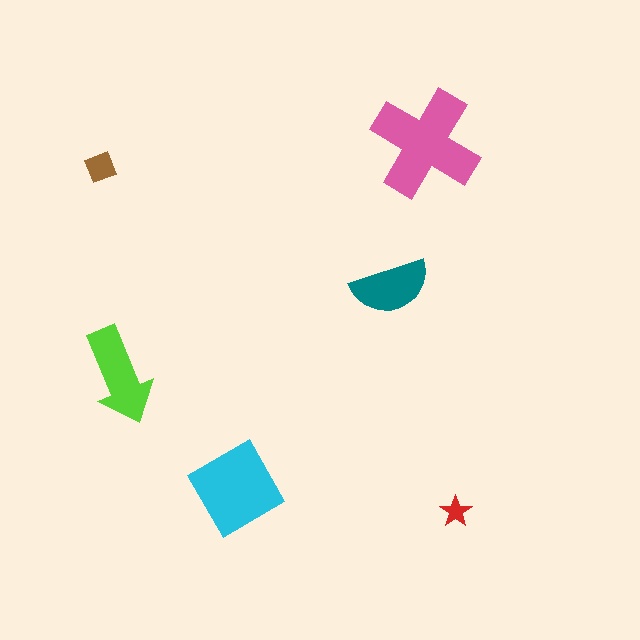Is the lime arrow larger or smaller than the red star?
Larger.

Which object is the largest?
The pink cross.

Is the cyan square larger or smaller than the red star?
Larger.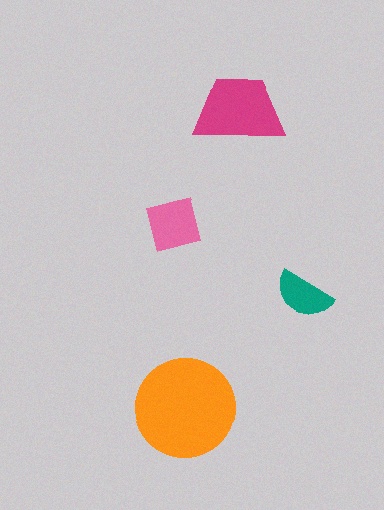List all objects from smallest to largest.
The teal semicircle, the pink square, the magenta trapezoid, the orange circle.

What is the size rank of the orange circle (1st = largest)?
1st.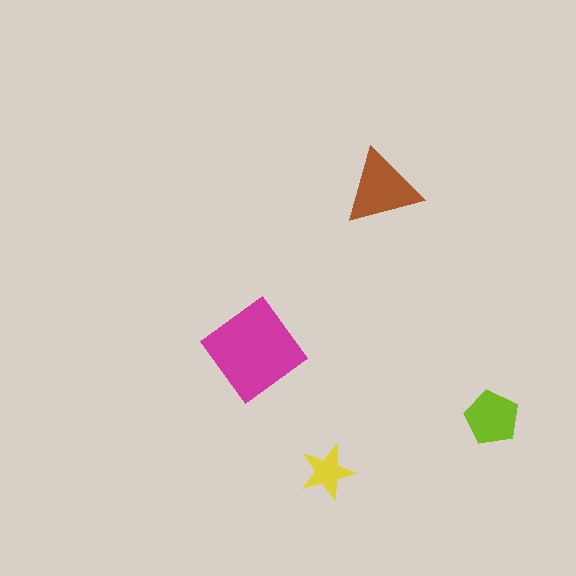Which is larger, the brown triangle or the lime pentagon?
The brown triangle.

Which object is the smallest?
The yellow star.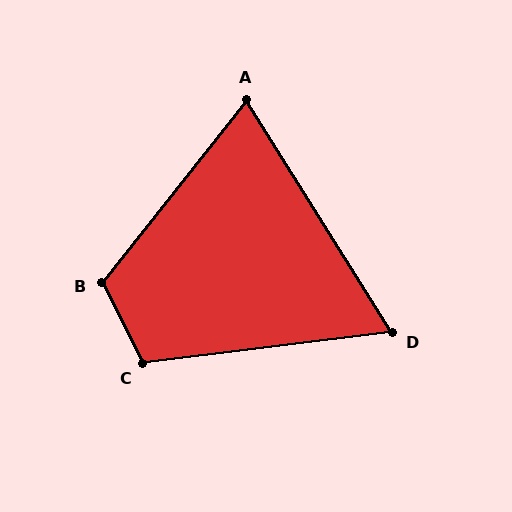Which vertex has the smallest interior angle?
D, at approximately 65 degrees.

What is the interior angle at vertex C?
Approximately 110 degrees (obtuse).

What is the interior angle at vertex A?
Approximately 70 degrees (acute).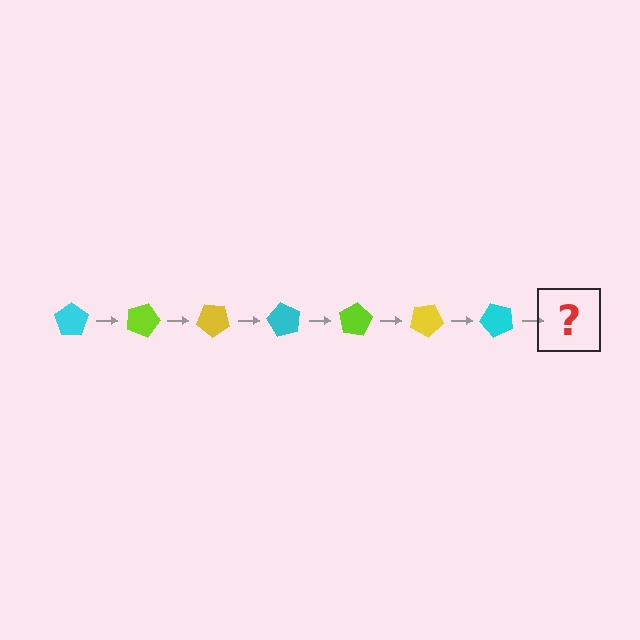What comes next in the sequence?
The next element should be a lime pentagon, rotated 140 degrees from the start.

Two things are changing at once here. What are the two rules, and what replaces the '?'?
The two rules are that it rotates 20 degrees each step and the color cycles through cyan, lime, and yellow. The '?' should be a lime pentagon, rotated 140 degrees from the start.